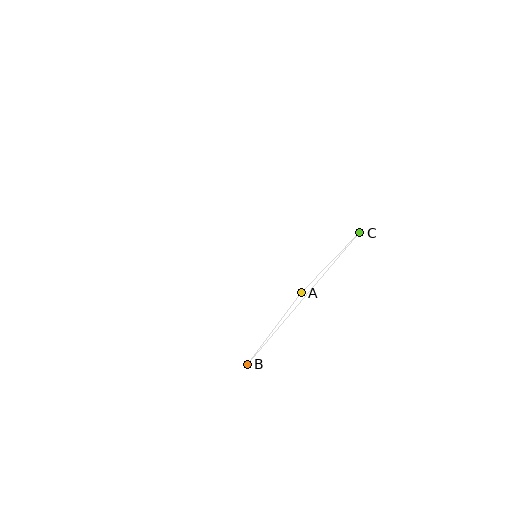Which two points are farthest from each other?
Points B and C are farthest from each other.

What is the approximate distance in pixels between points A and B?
The distance between A and B is approximately 89 pixels.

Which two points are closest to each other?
Points A and C are closest to each other.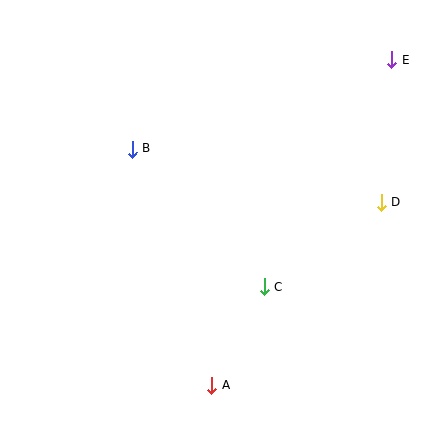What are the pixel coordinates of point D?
Point D is at (381, 203).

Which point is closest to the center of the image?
Point C at (264, 286) is closest to the center.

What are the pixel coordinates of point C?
Point C is at (264, 286).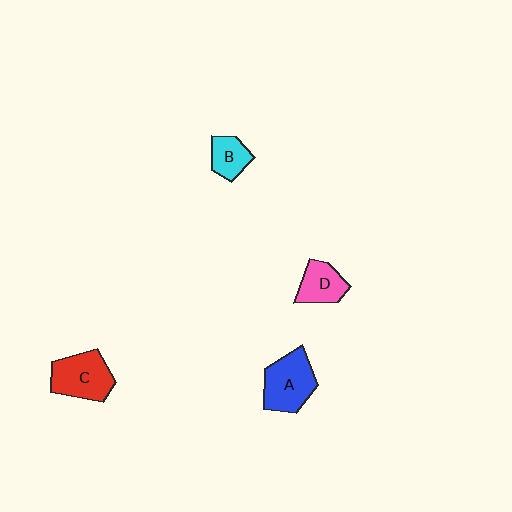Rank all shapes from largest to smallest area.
From largest to smallest: A (blue), C (red), D (pink), B (cyan).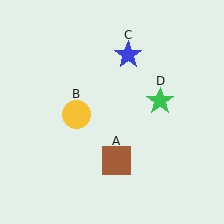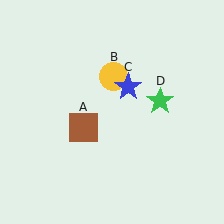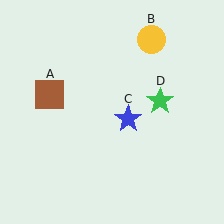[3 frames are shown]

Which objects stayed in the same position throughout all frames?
Green star (object D) remained stationary.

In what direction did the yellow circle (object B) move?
The yellow circle (object B) moved up and to the right.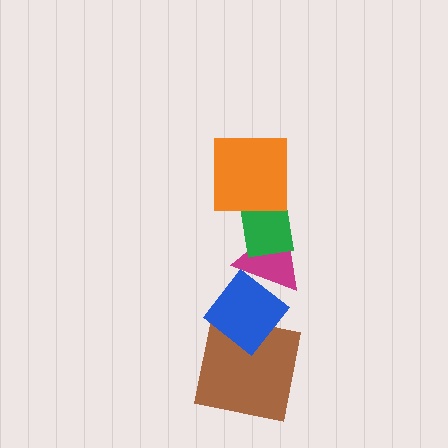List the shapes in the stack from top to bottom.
From top to bottom: the orange square, the green rectangle, the magenta triangle, the blue diamond, the brown square.